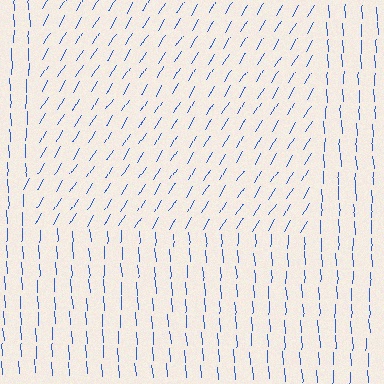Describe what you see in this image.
The image is filled with small blue line segments. A rectangle region in the image has lines oriented differently from the surrounding lines, creating a visible texture boundary.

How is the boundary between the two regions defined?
The boundary is defined purely by a change in line orientation (approximately 34 degrees difference). All lines are the same color and thickness.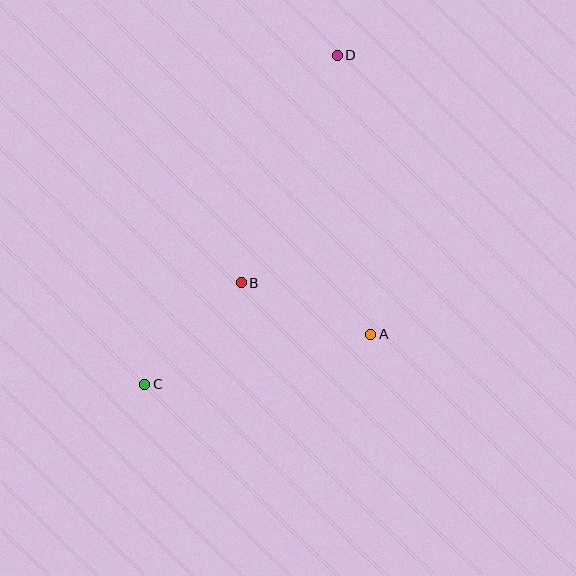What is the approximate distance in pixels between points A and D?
The distance between A and D is approximately 281 pixels.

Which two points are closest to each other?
Points A and B are closest to each other.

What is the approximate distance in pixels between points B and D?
The distance between B and D is approximately 247 pixels.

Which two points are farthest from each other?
Points C and D are farthest from each other.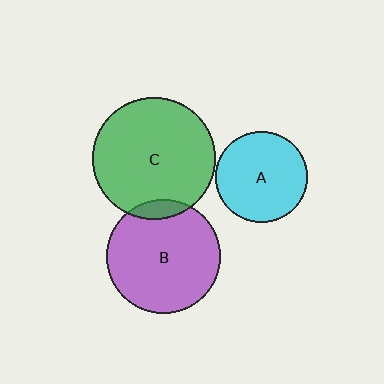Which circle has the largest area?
Circle C (green).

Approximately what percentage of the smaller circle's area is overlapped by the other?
Approximately 10%.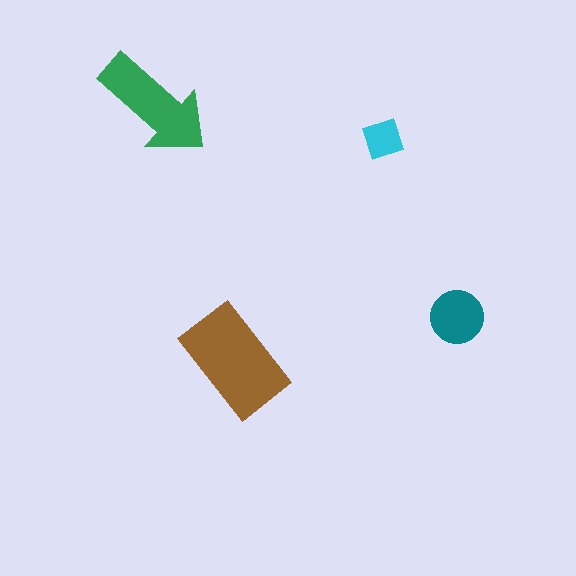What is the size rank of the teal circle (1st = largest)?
3rd.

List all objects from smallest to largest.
The cyan diamond, the teal circle, the green arrow, the brown rectangle.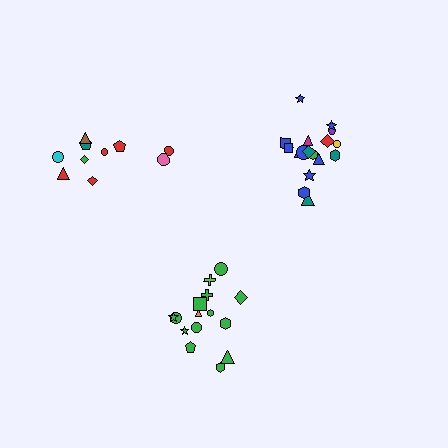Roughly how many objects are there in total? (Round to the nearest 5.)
Roughly 45 objects in total.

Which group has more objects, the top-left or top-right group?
The top-right group.